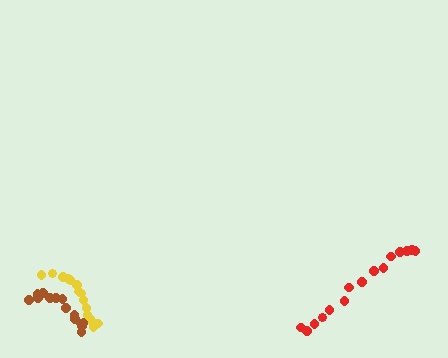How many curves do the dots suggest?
There are 3 distinct paths.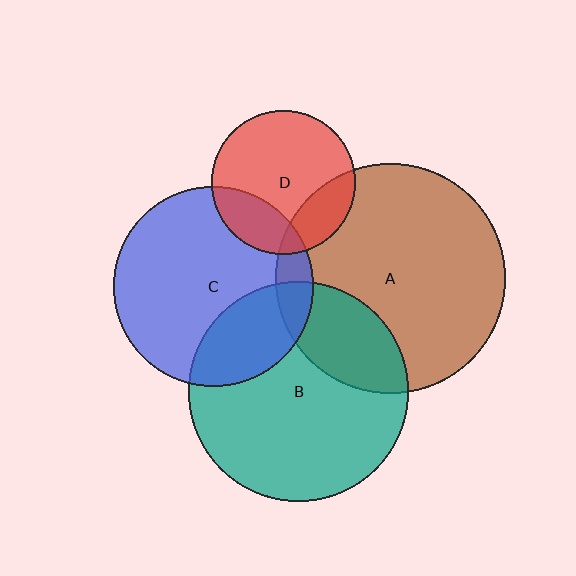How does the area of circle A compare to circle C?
Approximately 1.3 times.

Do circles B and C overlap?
Yes.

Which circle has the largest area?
Circle A (brown).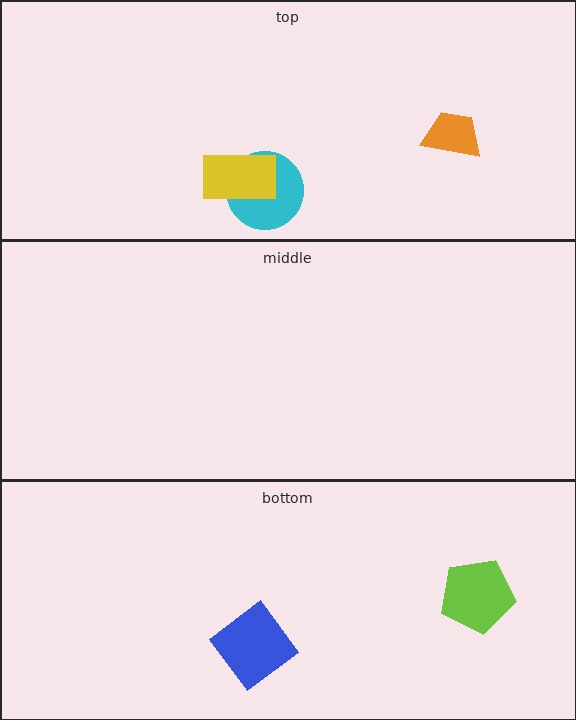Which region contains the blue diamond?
The bottom region.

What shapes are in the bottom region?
The blue diamond, the lime pentagon.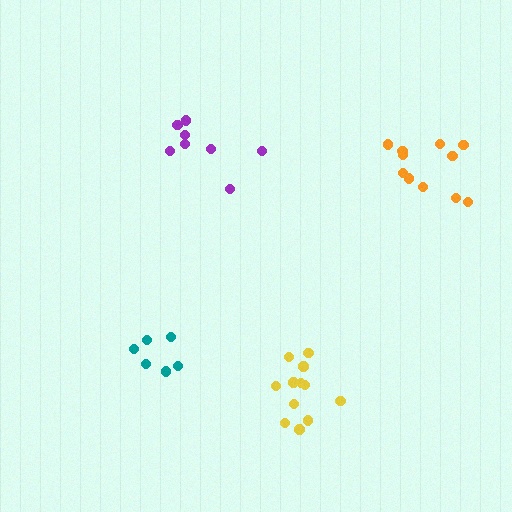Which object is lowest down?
The yellow cluster is bottommost.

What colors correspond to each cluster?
The clusters are colored: yellow, orange, purple, teal.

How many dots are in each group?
Group 1: 12 dots, Group 2: 11 dots, Group 3: 8 dots, Group 4: 6 dots (37 total).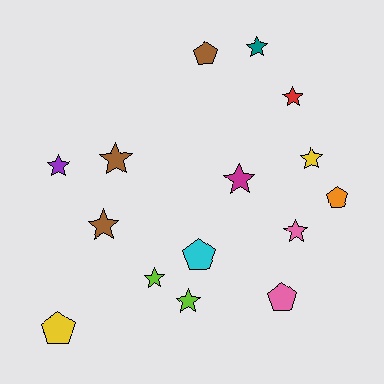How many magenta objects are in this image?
There is 1 magenta object.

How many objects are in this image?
There are 15 objects.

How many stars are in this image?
There are 10 stars.